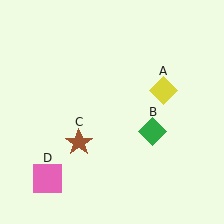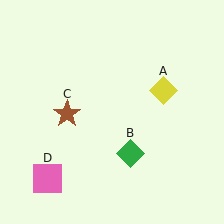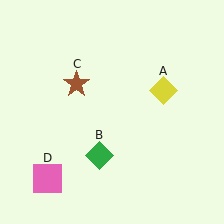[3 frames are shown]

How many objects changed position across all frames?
2 objects changed position: green diamond (object B), brown star (object C).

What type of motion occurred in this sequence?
The green diamond (object B), brown star (object C) rotated clockwise around the center of the scene.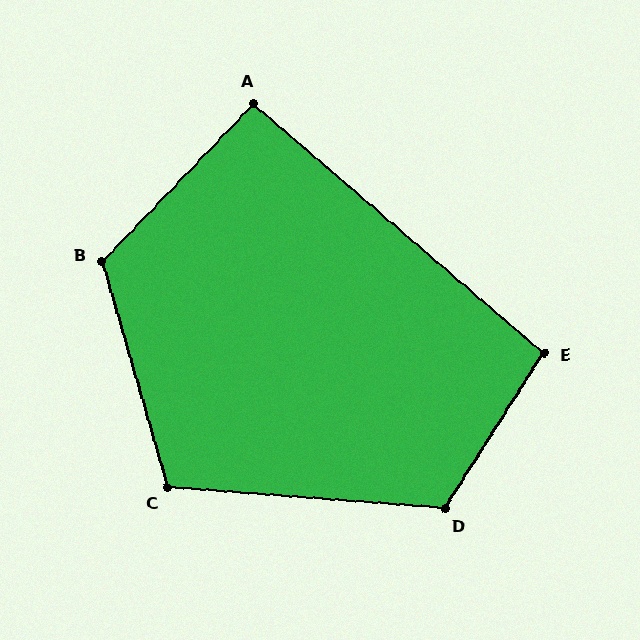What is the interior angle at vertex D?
Approximately 118 degrees (obtuse).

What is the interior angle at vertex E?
Approximately 98 degrees (obtuse).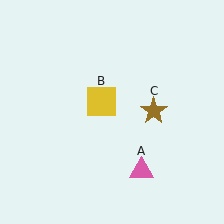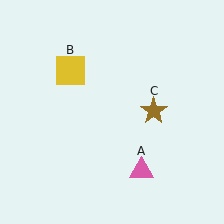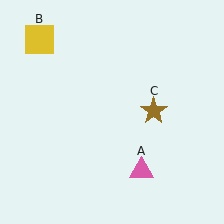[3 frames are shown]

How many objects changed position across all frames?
1 object changed position: yellow square (object B).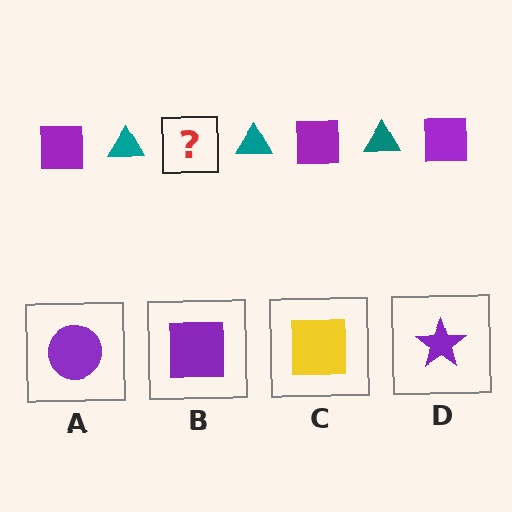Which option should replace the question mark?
Option B.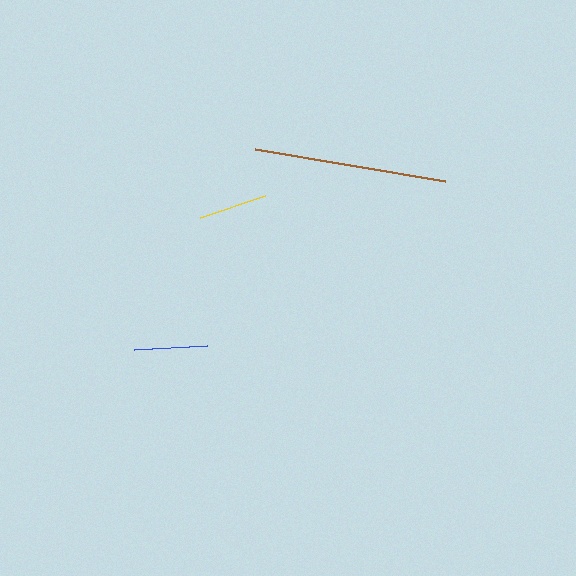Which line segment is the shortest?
The yellow line is the shortest at approximately 69 pixels.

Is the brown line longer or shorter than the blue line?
The brown line is longer than the blue line.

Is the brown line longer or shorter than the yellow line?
The brown line is longer than the yellow line.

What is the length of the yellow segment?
The yellow segment is approximately 69 pixels long.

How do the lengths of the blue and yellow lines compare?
The blue and yellow lines are approximately the same length.